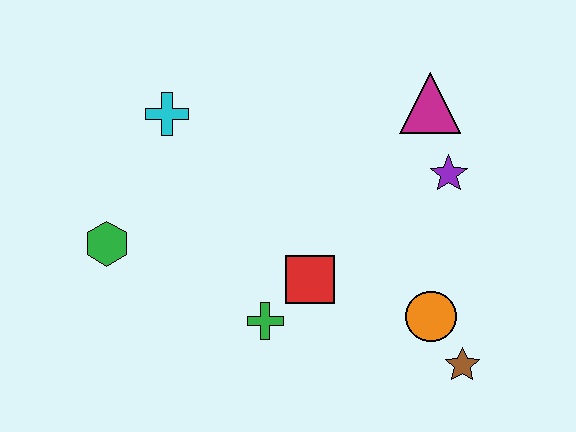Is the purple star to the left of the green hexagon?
No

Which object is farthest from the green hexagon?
The brown star is farthest from the green hexagon.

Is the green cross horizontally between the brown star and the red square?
No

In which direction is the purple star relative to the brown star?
The purple star is above the brown star.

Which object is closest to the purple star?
The magenta triangle is closest to the purple star.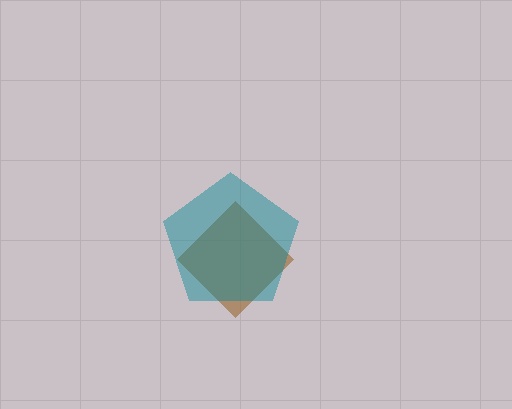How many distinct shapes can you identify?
There are 2 distinct shapes: a brown diamond, a teal pentagon.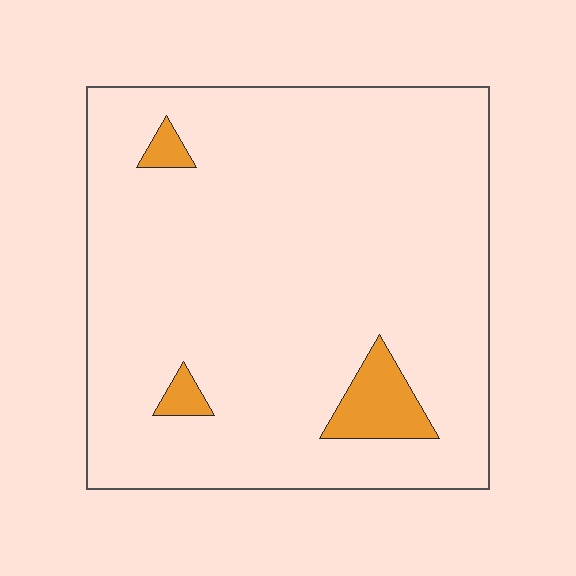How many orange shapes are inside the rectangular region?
3.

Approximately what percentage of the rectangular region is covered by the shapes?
Approximately 5%.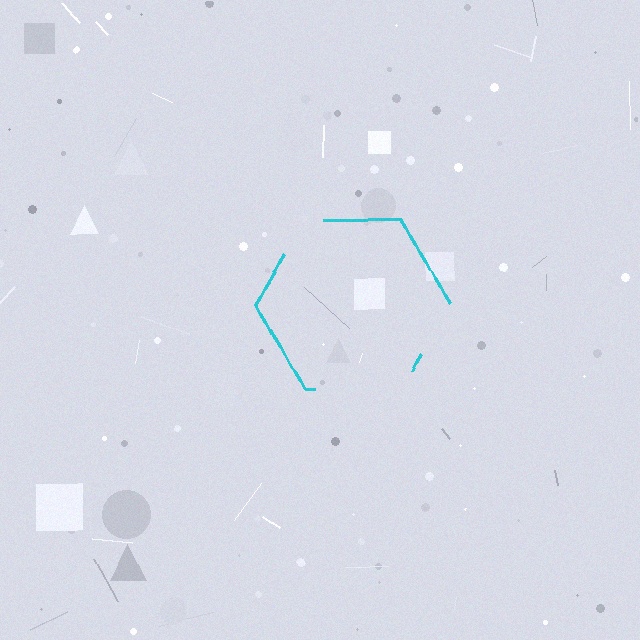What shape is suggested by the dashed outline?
The dashed outline suggests a hexagon.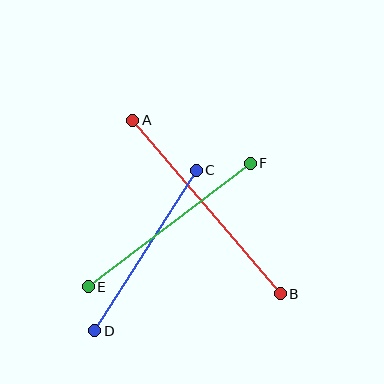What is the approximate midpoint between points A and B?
The midpoint is at approximately (207, 207) pixels.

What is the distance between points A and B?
The distance is approximately 228 pixels.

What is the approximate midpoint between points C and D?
The midpoint is at approximately (145, 251) pixels.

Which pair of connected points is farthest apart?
Points A and B are farthest apart.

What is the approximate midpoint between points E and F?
The midpoint is at approximately (169, 225) pixels.